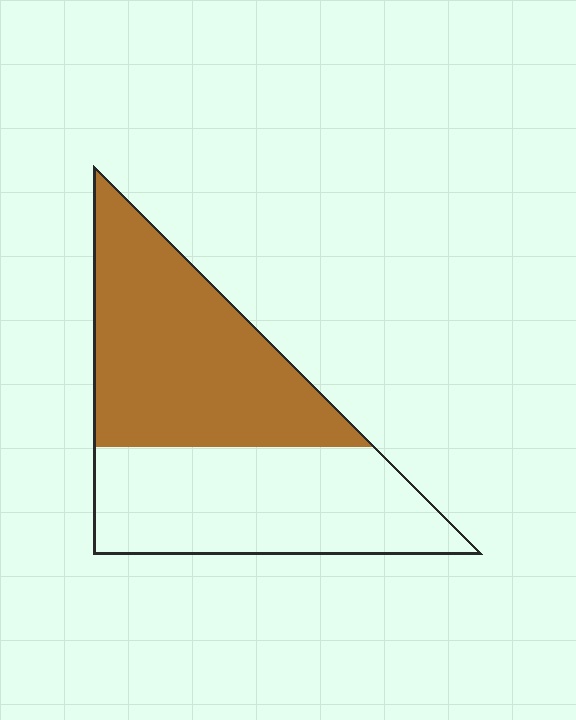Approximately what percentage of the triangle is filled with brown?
Approximately 50%.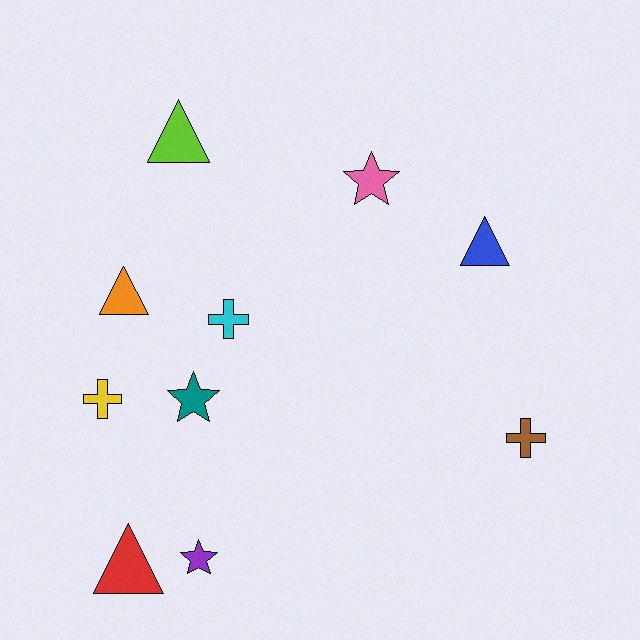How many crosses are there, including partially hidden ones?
There are 3 crosses.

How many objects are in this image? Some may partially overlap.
There are 10 objects.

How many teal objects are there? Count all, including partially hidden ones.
There is 1 teal object.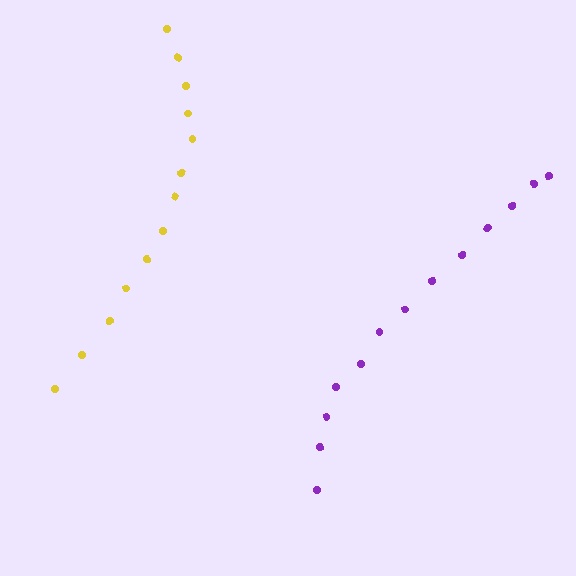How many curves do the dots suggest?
There are 2 distinct paths.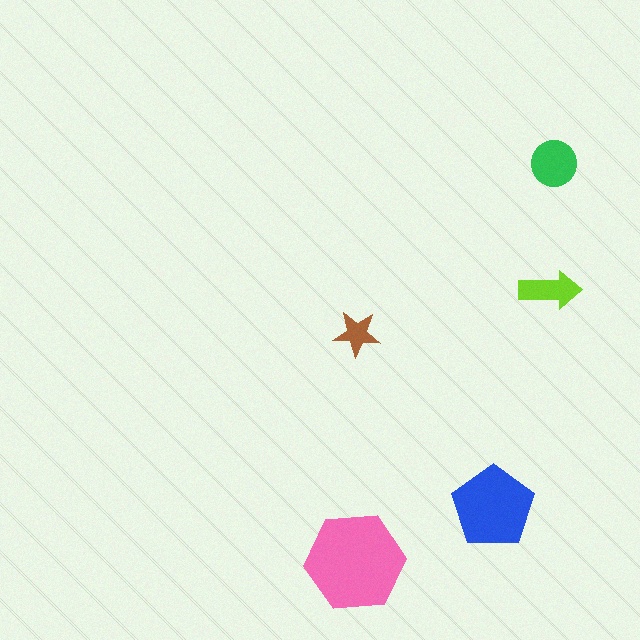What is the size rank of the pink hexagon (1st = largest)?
1st.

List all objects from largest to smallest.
The pink hexagon, the blue pentagon, the green circle, the lime arrow, the brown star.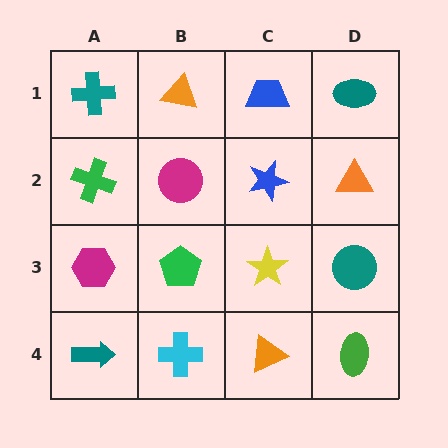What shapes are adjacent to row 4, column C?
A yellow star (row 3, column C), a cyan cross (row 4, column B), a green ellipse (row 4, column D).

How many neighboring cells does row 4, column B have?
3.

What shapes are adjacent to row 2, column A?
A teal cross (row 1, column A), a magenta hexagon (row 3, column A), a magenta circle (row 2, column B).